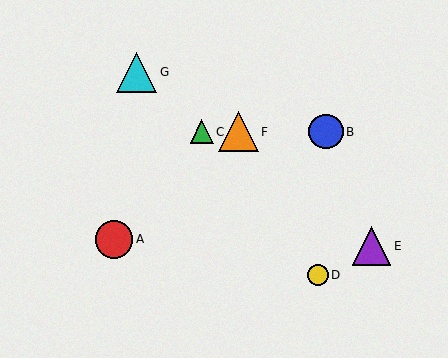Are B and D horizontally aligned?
No, B is at y≈132 and D is at y≈275.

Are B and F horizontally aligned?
Yes, both are at y≈132.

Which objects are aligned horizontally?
Objects B, C, F are aligned horizontally.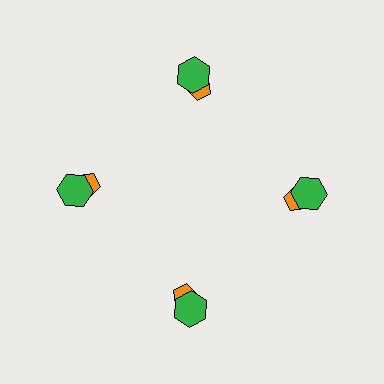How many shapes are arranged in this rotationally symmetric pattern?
There are 8 shapes, arranged in 4 groups of 2.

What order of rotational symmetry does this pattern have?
This pattern has 4-fold rotational symmetry.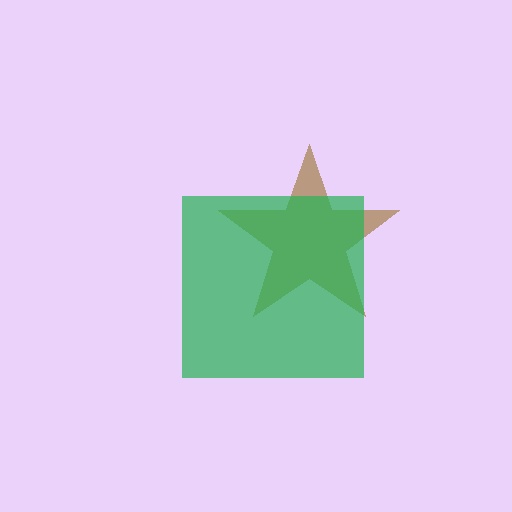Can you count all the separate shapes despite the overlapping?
Yes, there are 2 separate shapes.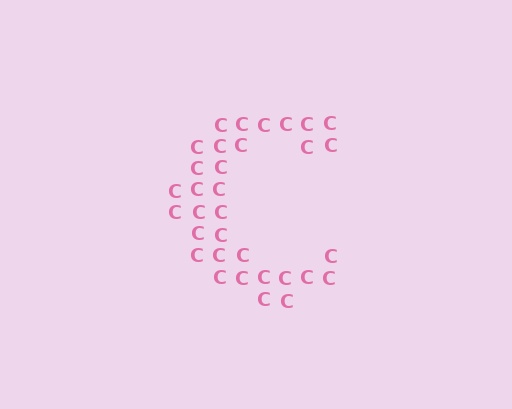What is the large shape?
The large shape is the letter C.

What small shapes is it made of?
It is made of small letter C's.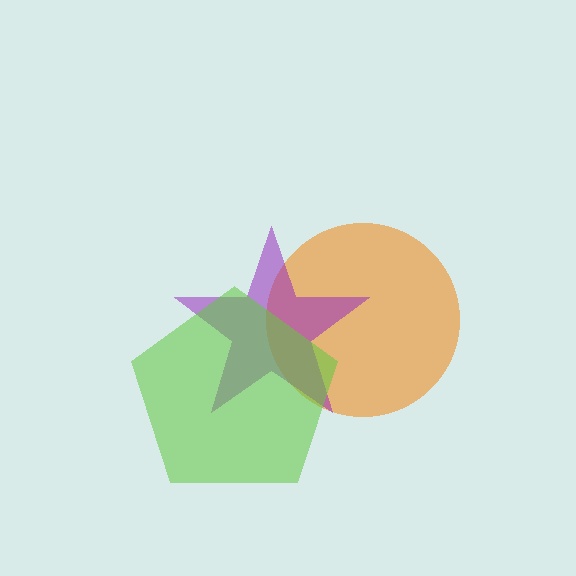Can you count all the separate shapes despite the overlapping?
Yes, there are 3 separate shapes.